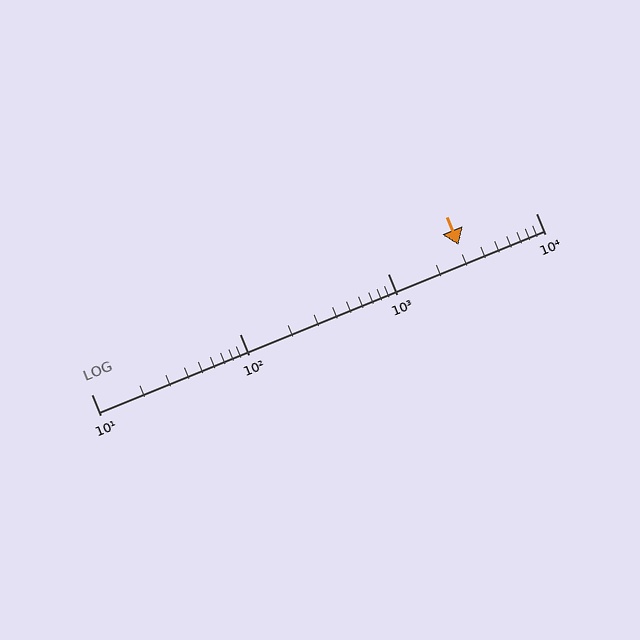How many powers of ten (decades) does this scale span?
The scale spans 3 decades, from 10 to 10000.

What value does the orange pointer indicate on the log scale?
The pointer indicates approximately 3000.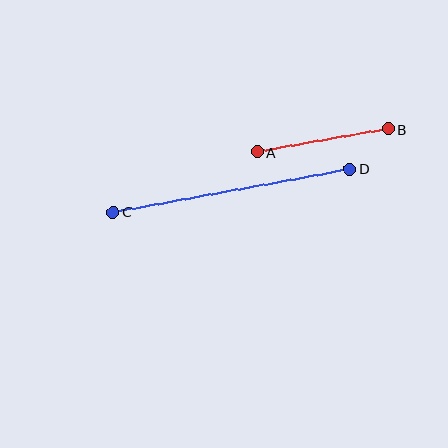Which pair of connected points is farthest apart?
Points C and D are farthest apart.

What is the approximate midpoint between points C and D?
The midpoint is at approximately (232, 191) pixels.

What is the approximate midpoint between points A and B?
The midpoint is at approximately (322, 140) pixels.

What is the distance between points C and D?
The distance is approximately 240 pixels.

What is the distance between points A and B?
The distance is approximately 133 pixels.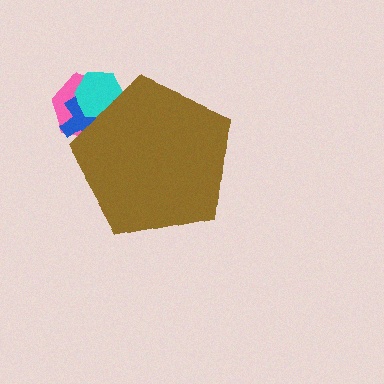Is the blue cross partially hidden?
Yes, the blue cross is partially hidden behind the brown pentagon.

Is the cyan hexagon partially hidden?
Yes, the cyan hexagon is partially hidden behind the brown pentagon.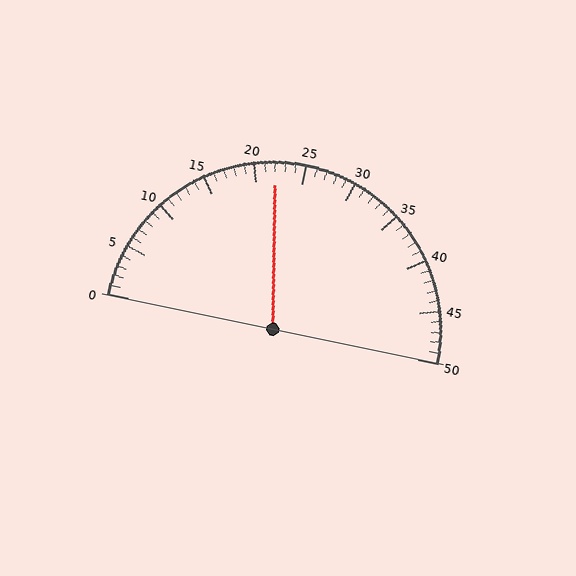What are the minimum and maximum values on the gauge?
The gauge ranges from 0 to 50.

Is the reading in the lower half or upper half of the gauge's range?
The reading is in the lower half of the range (0 to 50).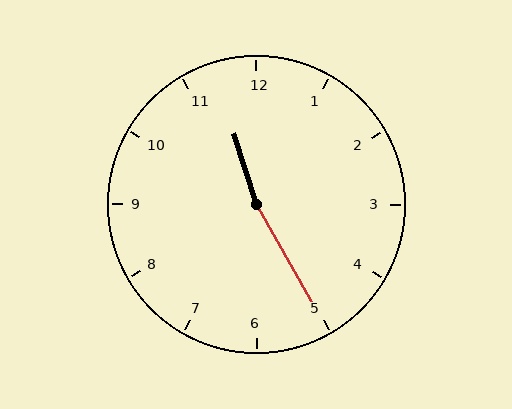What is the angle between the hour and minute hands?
Approximately 168 degrees.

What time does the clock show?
11:25.